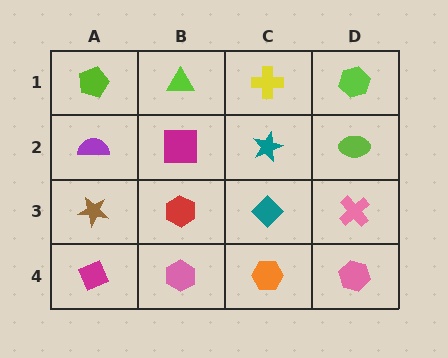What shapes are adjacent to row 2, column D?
A lime hexagon (row 1, column D), a pink cross (row 3, column D), a teal star (row 2, column C).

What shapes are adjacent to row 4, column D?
A pink cross (row 3, column D), an orange hexagon (row 4, column C).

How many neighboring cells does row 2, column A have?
3.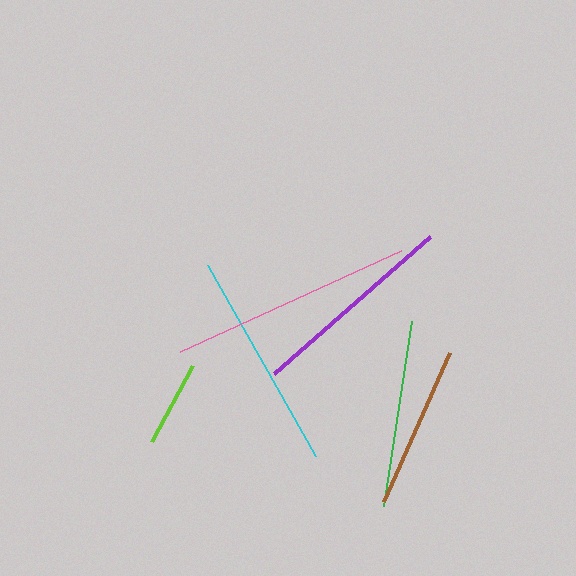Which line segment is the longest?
The pink line is the longest at approximately 243 pixels.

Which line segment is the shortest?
The lime line is the shortest at approximately 87 pixels.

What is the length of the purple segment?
The purple segment is approximately 207 pixels long.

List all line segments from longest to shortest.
From longest to shortest: pink, cyan, purple, green, brown, lime.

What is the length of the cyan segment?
The cyan segment is approximately 220 pixels long.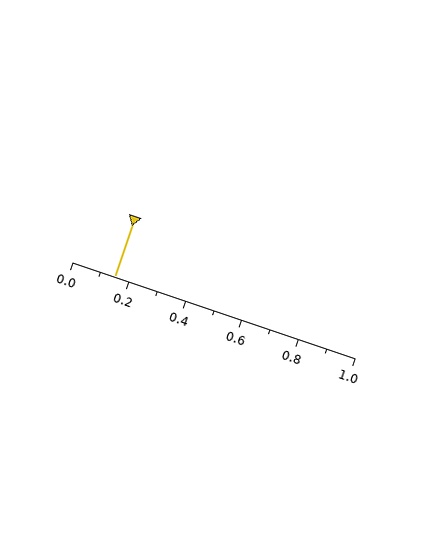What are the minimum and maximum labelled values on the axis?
The axis runs from 0.0 to 1.0.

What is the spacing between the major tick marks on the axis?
The major ticks are spaced 0.2 apart.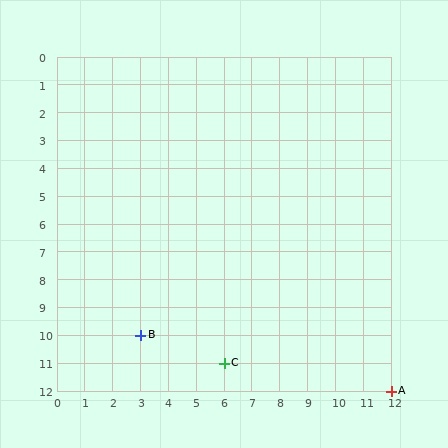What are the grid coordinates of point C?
Point C is at grid coordinates (6, 11).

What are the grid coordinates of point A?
Point A is at grid coordinates (12, 12).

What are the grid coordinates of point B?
Point B is at grid coordinates (3, 10).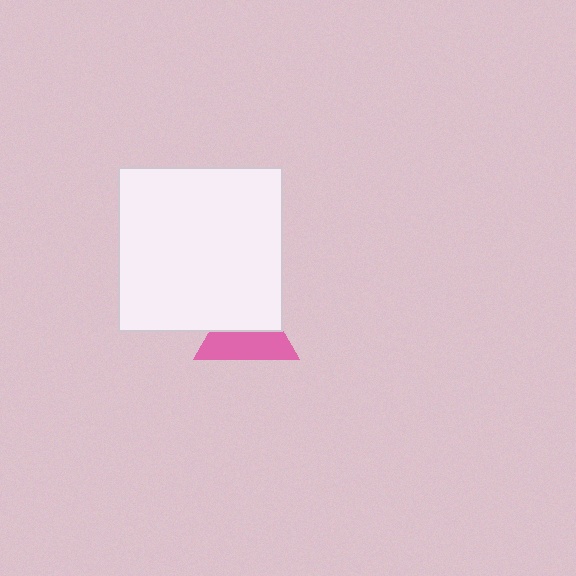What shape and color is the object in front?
The object in front is a white square.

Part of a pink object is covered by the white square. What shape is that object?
It is a triangle.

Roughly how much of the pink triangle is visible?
About half of it is visible (roughly 51%).